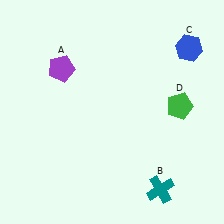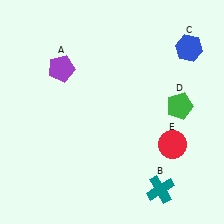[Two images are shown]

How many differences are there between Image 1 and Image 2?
There is 1 difference between the two images.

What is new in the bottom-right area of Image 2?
A red circle (E) was added in the bottom-right area of Image 2.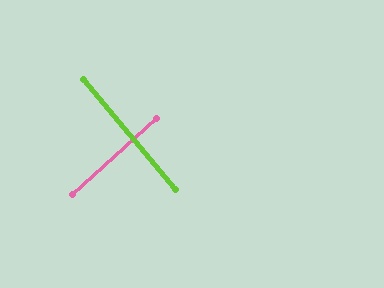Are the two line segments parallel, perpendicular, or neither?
Perpendicular — they meet at approximately 88°.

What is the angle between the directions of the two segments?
Approximately 88 degrees.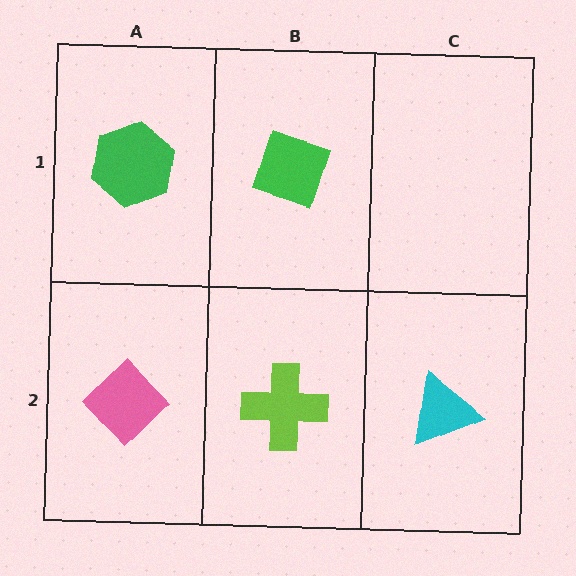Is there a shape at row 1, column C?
No, that cell is empty.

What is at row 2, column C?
A cyan triangle.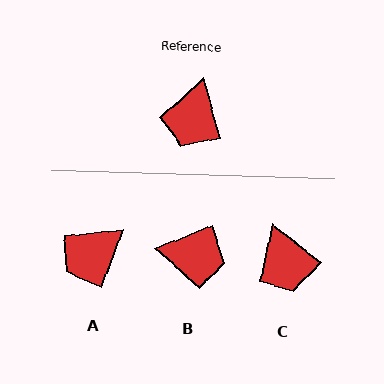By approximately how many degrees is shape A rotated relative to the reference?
Approximately 34 degrees clockwise.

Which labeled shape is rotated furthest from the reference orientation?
B, about 97 degrees away.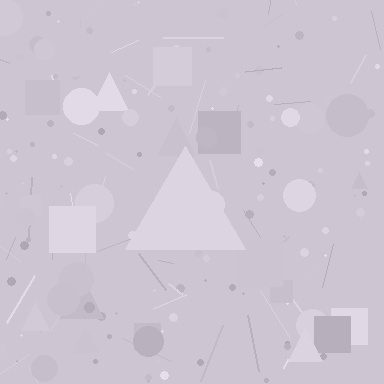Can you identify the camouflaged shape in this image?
The camouflaged shape is a triangle.